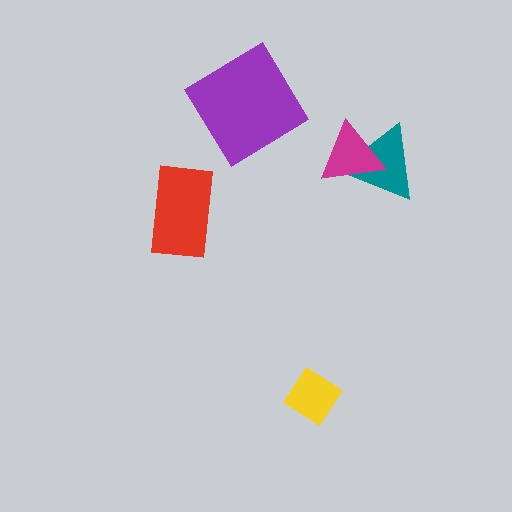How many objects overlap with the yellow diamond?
0 objects overlap with the yellow diamond.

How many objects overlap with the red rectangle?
0 objects overlap with the red rectangle.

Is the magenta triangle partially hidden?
No, no other shape covers it.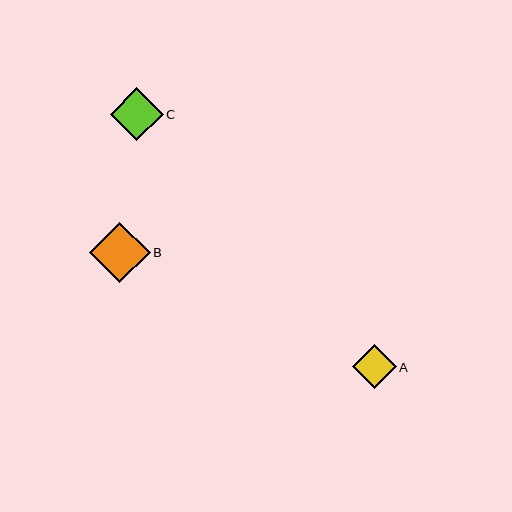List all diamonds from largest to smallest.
From largest to smallest: B, C, A.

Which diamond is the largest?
Diamond B is the largest with a size of approximately 60 pixels.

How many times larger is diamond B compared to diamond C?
Diamond B is approximately 1.1 times the size of diamond C.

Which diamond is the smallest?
Diamond A is the smallest with a size of approximately 44 pixels.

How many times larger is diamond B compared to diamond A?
Diamond B is approximately 1.4 times the size of diamond A.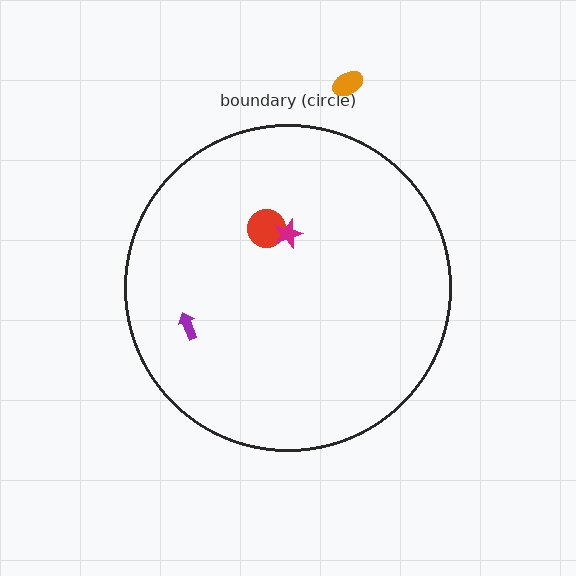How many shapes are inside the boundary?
3 inside, 1 outside.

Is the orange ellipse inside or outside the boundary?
Outside.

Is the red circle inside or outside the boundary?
Inside.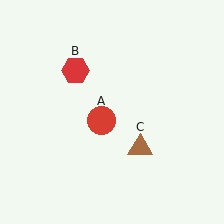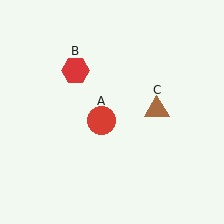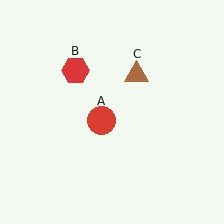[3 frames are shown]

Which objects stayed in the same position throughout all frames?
Red circle (object A) and red hexagon (object B) remained stationary.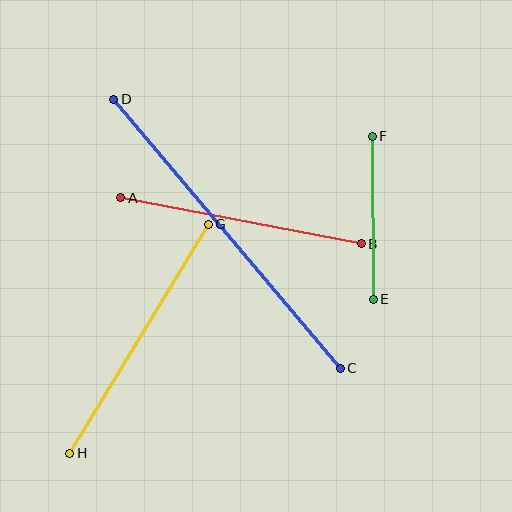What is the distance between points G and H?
The distance is approximately 267 pixels.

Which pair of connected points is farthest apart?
Points C and D are farthest apart.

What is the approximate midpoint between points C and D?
The midpoint is at approximately (227, 234) pixels.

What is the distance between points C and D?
The distance is approximately 352 pixels.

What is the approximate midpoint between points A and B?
The midpoint is at approximately (241, 221) pixels.